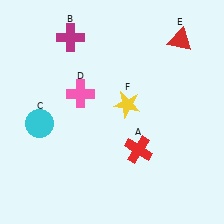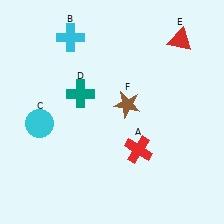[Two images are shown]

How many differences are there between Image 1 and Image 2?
There are 3 differences between the two images.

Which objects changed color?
B changed from magenta to cyan. D changed from pink to teal. F changed from yellow to brown.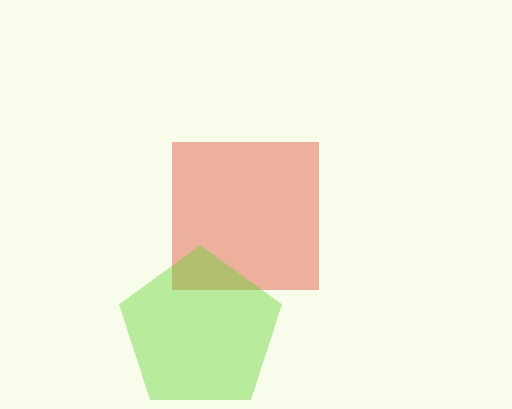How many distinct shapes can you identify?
There are 2 distinct shapes: a red square, a lime pentagon.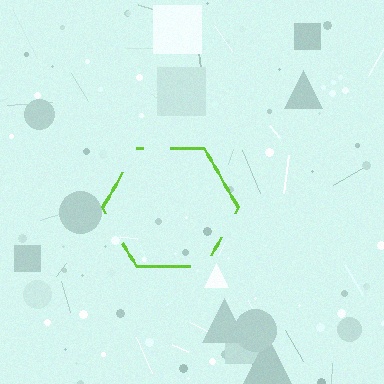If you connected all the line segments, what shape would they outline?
They would outline a hexagon.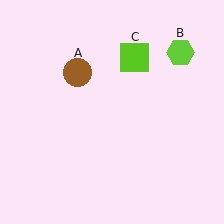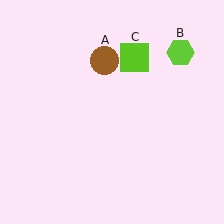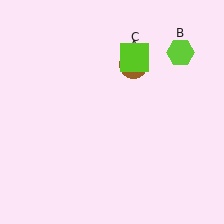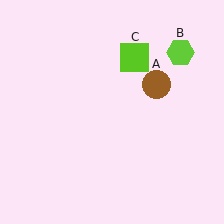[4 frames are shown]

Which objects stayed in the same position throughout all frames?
Lime hexagon (object B) and lime square (object C) remained stationary.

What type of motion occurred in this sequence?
The brown circle (object A) rotated clockwise around the center of the scene.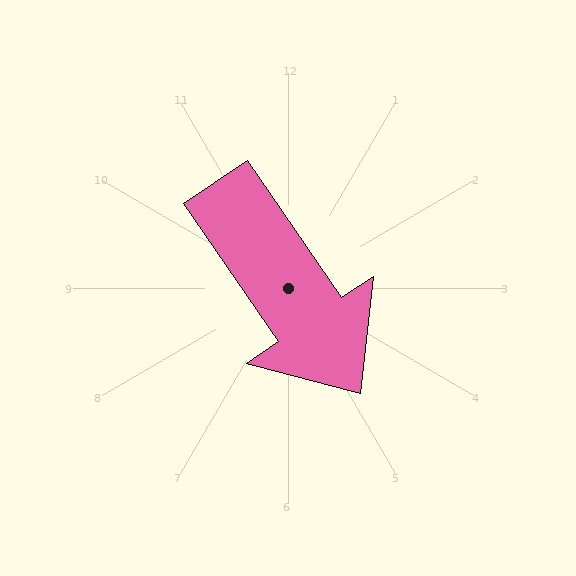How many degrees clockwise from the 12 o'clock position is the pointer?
Approximately 146 degrees.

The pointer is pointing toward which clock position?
Roughly 5 o'clock.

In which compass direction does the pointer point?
Southeast.